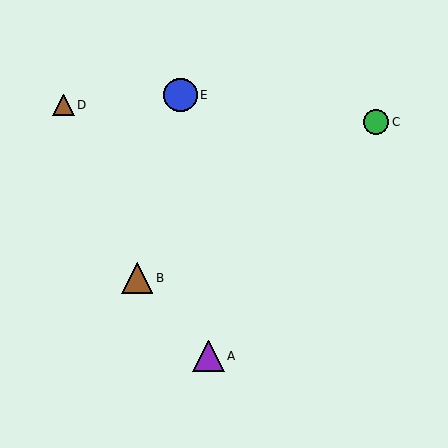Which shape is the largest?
The blue circle (labeled E) is the largest.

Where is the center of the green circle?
The center of the green circle is at (376, 122).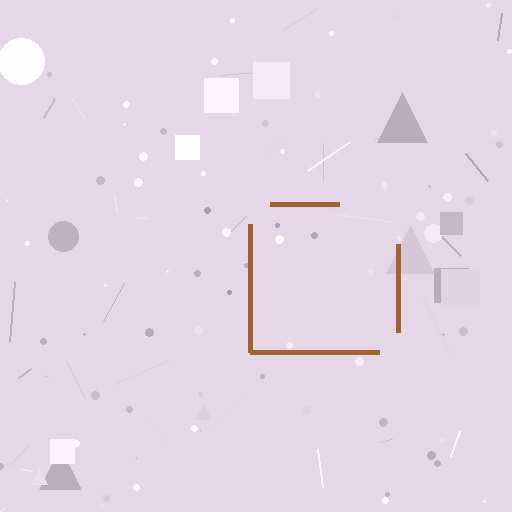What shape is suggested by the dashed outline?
The dashed outline suggests a square.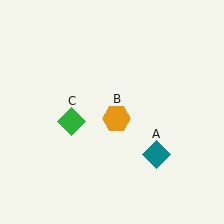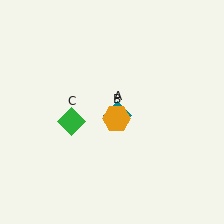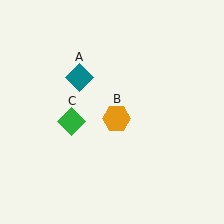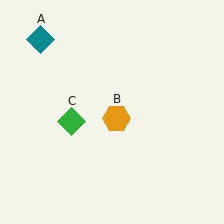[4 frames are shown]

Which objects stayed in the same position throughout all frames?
Orange hexagon (object B) and green diamond (object C) remained stationary.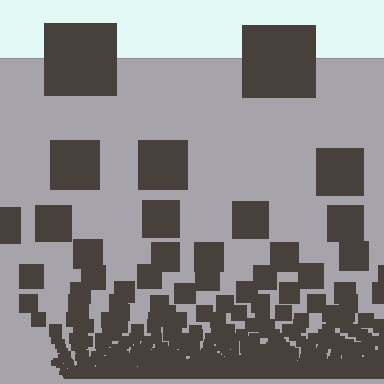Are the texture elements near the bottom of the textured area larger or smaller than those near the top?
Smaller. The gradient is inverted — elements near the bottom are smaller and denser.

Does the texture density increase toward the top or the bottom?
Density increases toward the bottom.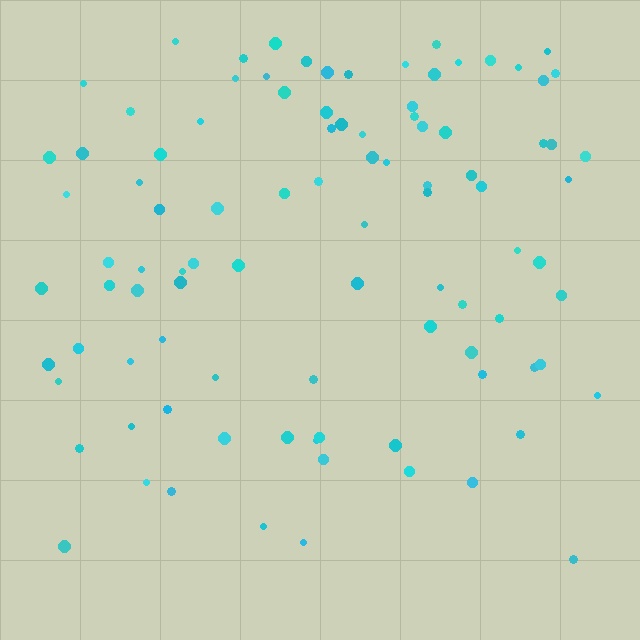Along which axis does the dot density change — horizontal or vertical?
Vertical.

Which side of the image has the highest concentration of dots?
The top.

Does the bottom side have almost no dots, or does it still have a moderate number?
Still a moderate number, just noticeably fewer than the top.